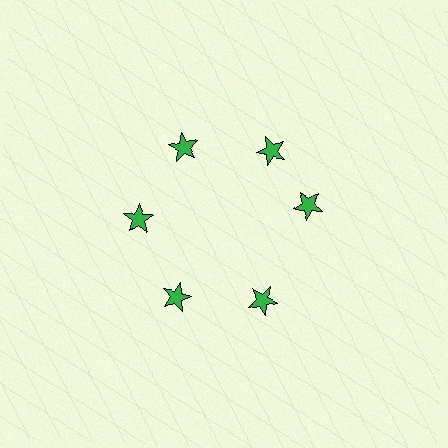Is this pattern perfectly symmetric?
No. The 6 green stars are arranged in a ring, but one element near the 3 o'clock position is rotated out of alignment along the ring, breaking the 6-fold rotational symmetry.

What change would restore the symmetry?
The symmetry would be restored by rotating it back into even spacing with its neighbors so that all 6 stars sit at equal angles and equal distance from the center.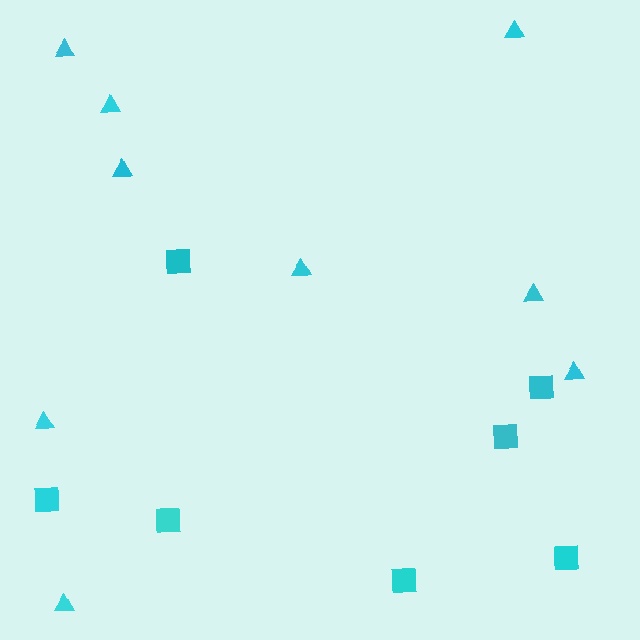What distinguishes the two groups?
There are 2 groups: one group of triangles (9) and one group of squares (7).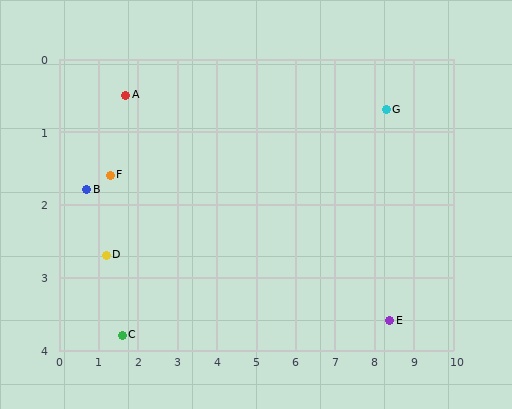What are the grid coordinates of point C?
Point C is at approximately (1.6, 3.8).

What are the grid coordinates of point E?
Point E is at approximately (8.4, 3.6).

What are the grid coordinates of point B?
Point B is at approximately (0.7, 1.8).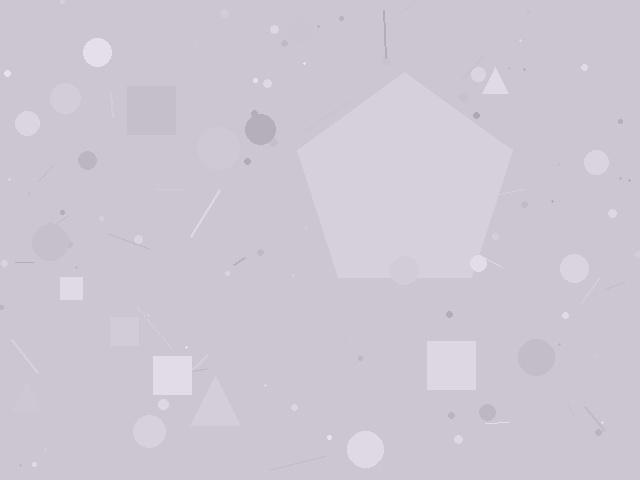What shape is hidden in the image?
A pentagon is hidden in the image.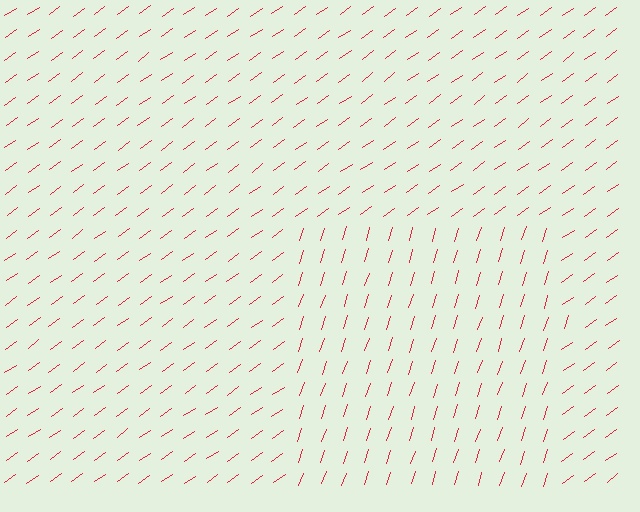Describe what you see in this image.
The image is filled with small red line segments. A rectangle region in the image has lines oriented differently from the surrounding lines, creating a visible texture boundary.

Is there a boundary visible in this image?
Yes, there is a texture boundary formed by a change in line orientation.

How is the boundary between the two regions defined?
The boundary is defined purely by a change in line orientation (approximately 36 degrees difference). All lines are the same color and thickness.